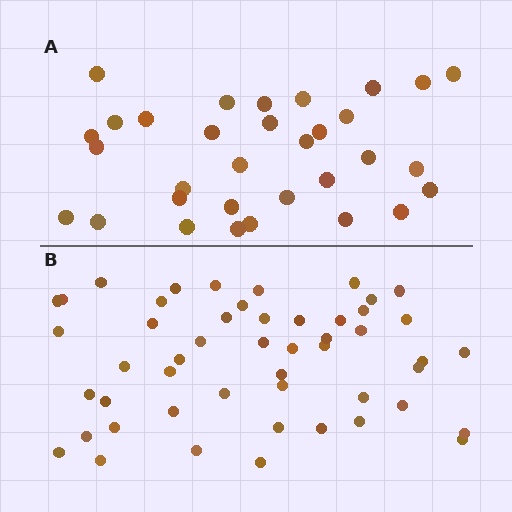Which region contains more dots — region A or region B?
Region B (the bottom region) has more dots.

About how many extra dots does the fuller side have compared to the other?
Region B has approximately 20 more dots than region A.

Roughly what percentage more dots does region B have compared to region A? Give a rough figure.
About 55% more.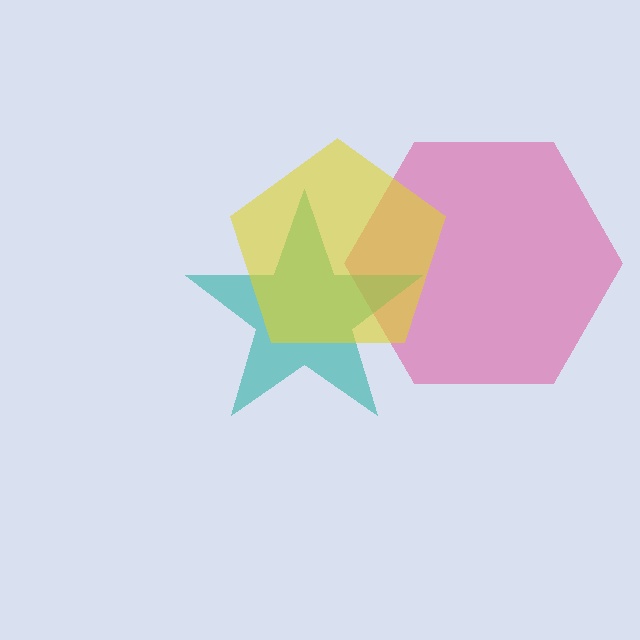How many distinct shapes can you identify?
There are 3 distinct shapes: a pink hexagon, a teal star, a yellow pentagon.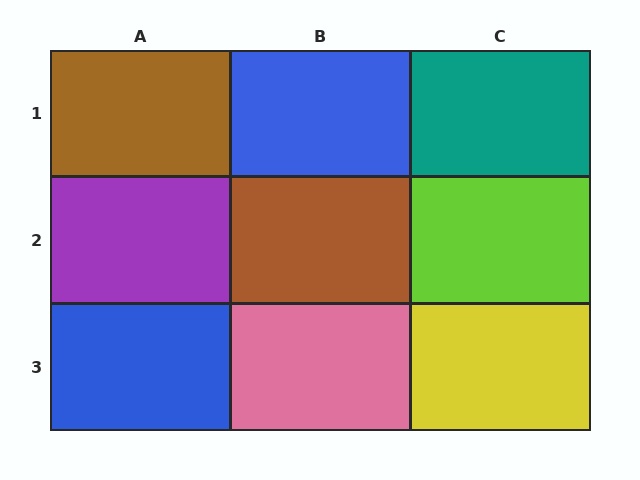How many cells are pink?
1 cell is pink.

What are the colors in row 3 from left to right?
Blue, pink, yellow.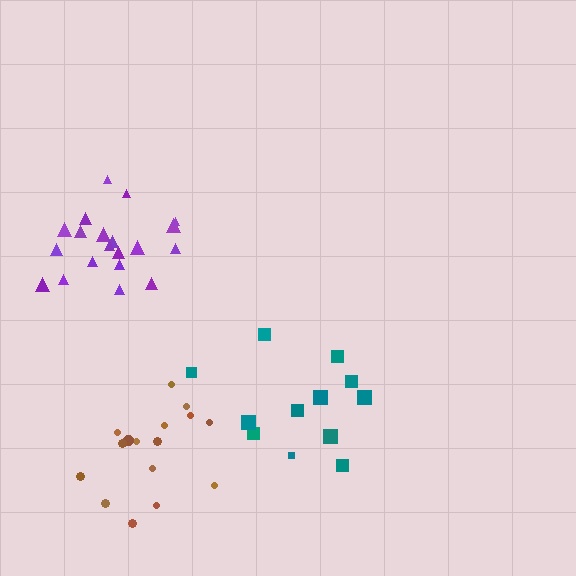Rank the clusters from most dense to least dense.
purple, brown, teal.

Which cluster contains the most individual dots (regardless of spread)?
Purple (20).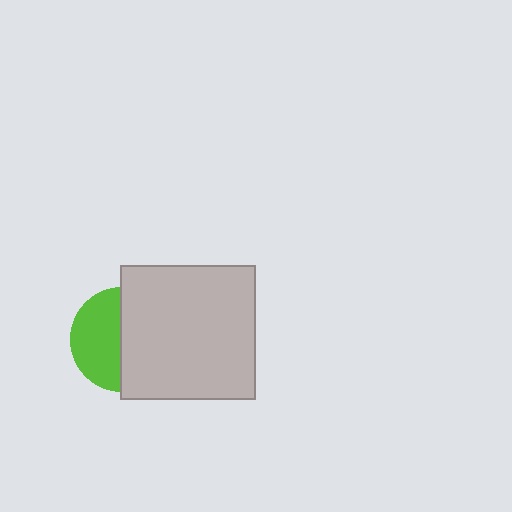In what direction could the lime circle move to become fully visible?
The lime circle could move left. That would shift it out from behind the light gray square entirely.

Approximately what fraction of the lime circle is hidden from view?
Roughly 53% of the lime circle is hidden behind the light gray square.